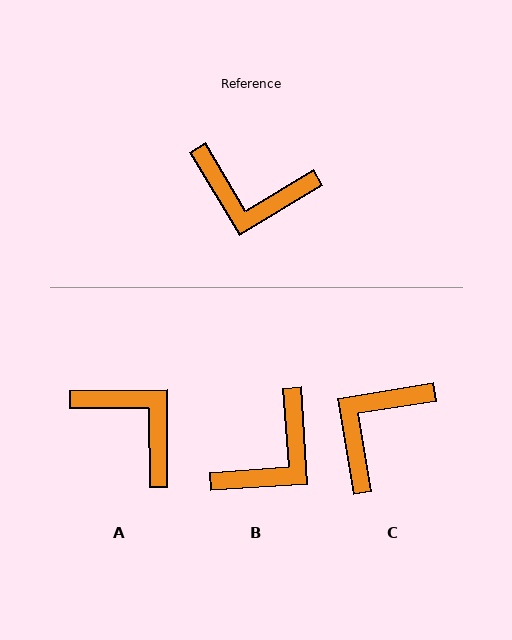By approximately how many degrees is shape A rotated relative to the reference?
Approximately 149 degrees counter-clockwise.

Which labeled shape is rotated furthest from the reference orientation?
A, about 149 degrees away.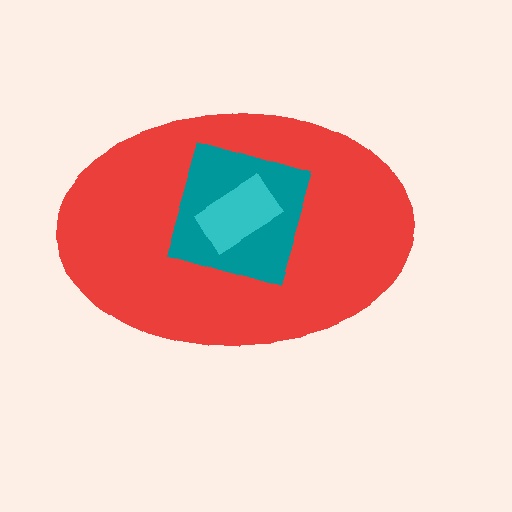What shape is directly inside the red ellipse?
The teal square.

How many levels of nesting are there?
3.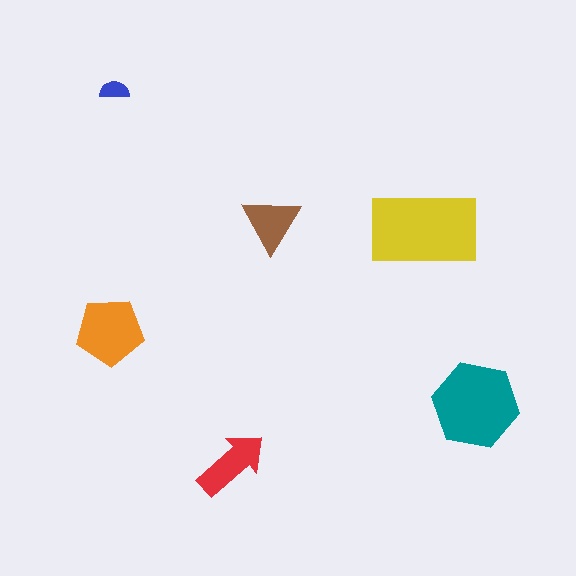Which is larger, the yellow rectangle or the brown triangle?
The yellow rectangle.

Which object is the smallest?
The blue semicircle.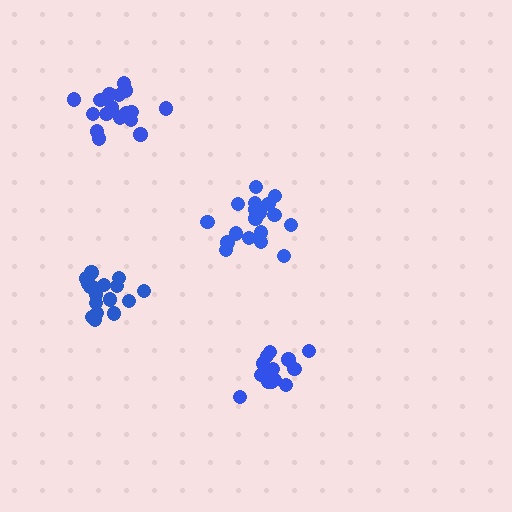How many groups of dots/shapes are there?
There are 4 groups.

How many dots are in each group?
Group 1: 13 dots, Group 2: 18 dots, Group 3: 18 dots, Group 4: 18 dots (67 total).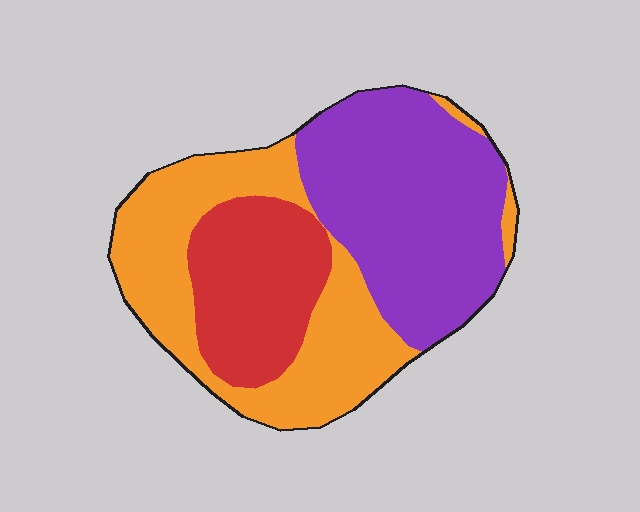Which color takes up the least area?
Red, at roughly 20%.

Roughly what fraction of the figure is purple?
Purple covers roughly 40% of the figure.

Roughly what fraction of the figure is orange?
Orange covers around 40% of the figure.